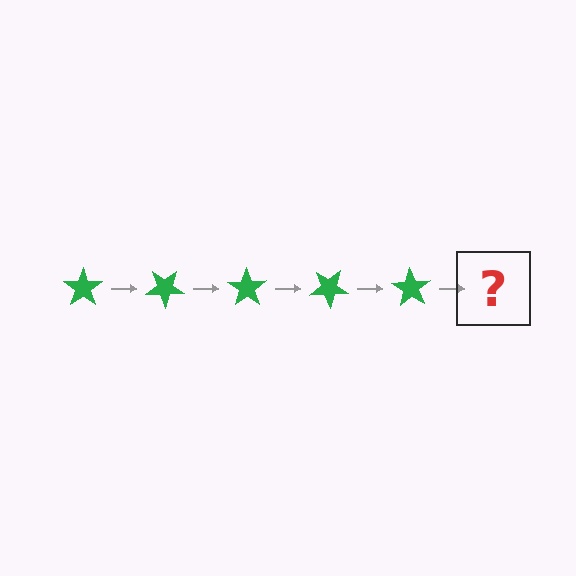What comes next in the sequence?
The next element should be a green star rotated 175 degrees.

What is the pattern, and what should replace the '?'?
The pattern is that the star rotates 35 degrees each step. The '?' should be a green star rotated 175 degrees.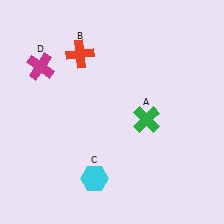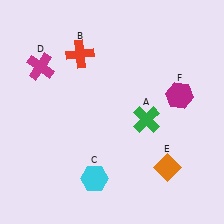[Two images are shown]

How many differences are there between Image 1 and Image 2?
There are 2 differences between the two images.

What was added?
An orange diamond (E), a magenta hexagon (F) were added in Image 2.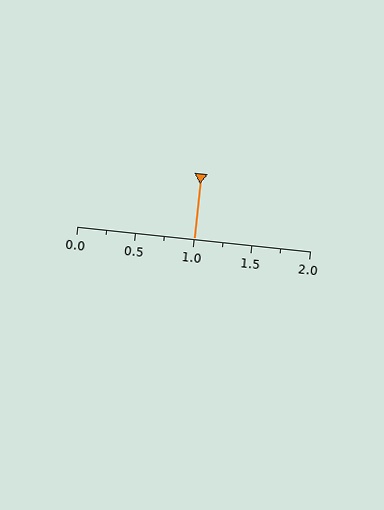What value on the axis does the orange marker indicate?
The marker indicates approximately 1.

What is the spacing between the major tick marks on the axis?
The major ticks are spaced 0.5 apart.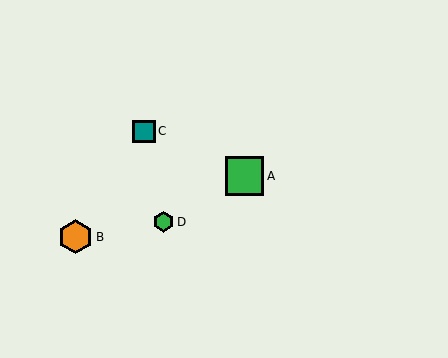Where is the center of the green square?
The center of the green square is at (244, 176).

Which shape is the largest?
The green square (labeled A) is the largest.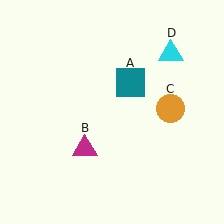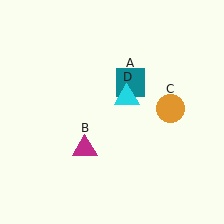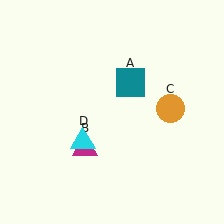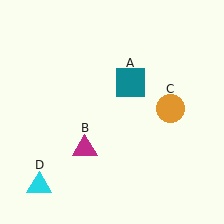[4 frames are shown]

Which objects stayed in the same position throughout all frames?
Teal square (object A) and magenta triangle (object B) and orange circle (object C) remained stationary.